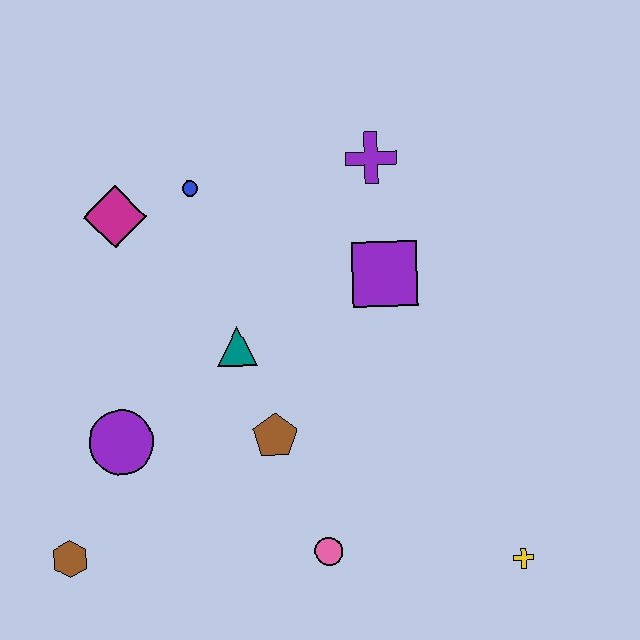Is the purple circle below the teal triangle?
Yes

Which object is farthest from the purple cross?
The brown hexagon is farthest from the purple cross.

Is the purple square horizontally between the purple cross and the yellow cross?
Yes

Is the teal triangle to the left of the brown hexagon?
No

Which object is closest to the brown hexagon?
The purple circle is closest to the brown hexagon.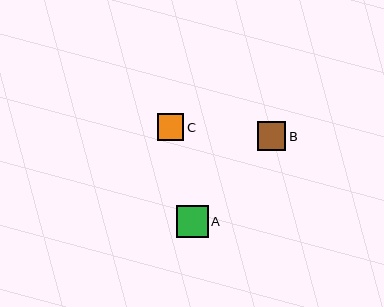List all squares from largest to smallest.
From largest to smallest: A, B, C.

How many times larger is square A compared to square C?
Square A is approximately 1.2 times the size of square C.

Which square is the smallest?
Square C is the smallest with a size of approximately 27 pixels.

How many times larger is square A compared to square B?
Square A is approximately 1.1 times the size of square B.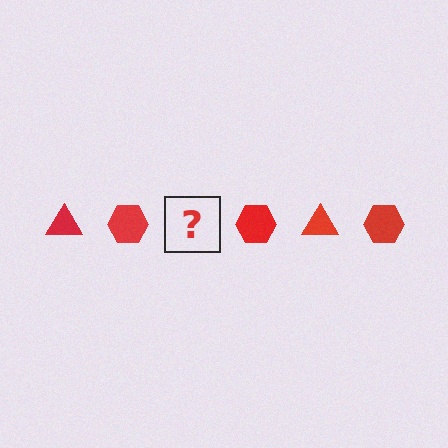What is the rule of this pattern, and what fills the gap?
The rule is that the pattern cycles through triangle, hexagon shapes in red. The gap should be filled with a red triangle.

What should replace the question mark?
The question mark should be replaced with a red triangle.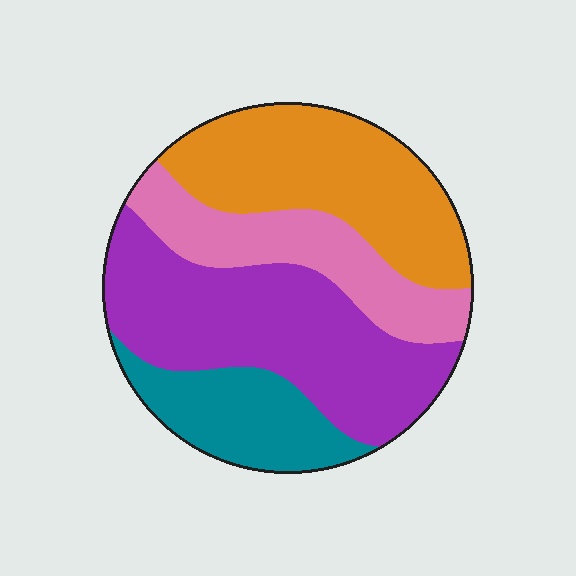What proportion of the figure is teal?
Teal takes up about one sixth (1/6) of the figure.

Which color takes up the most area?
Purple, at roughly 35%.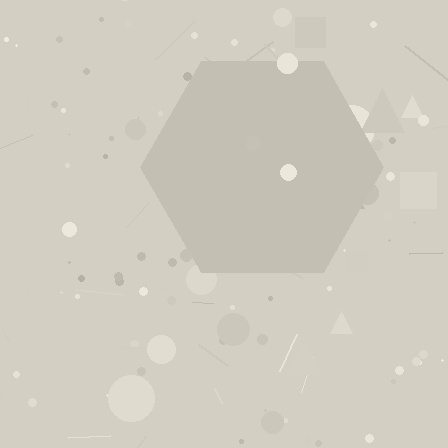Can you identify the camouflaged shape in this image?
The camouflaged shape is a hexagon.